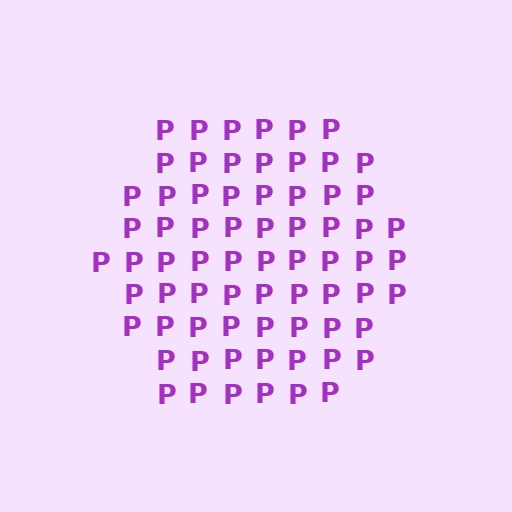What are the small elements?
The small elements are letter P's.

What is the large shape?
The large shape is a hexagon.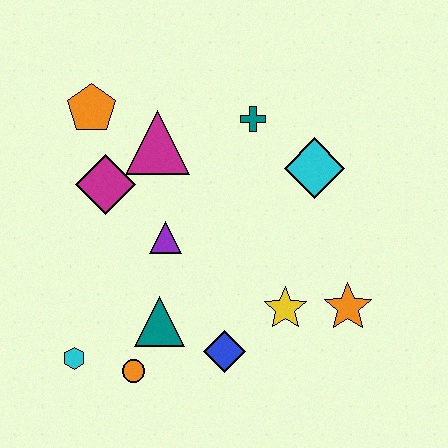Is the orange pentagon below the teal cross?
No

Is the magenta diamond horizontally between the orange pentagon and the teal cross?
Yes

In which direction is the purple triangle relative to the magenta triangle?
The purple triangle is below the magenta triangle.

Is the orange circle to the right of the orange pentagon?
Yes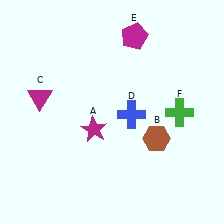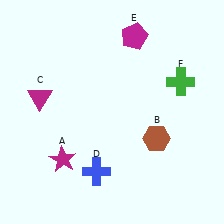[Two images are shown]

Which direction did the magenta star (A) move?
The magenta star (A) moved left.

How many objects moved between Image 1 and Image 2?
3 objects moved between the two images.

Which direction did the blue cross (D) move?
The blue cross (D) moved down.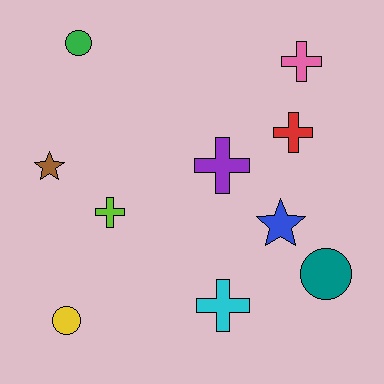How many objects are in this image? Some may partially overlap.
There are 10 objects.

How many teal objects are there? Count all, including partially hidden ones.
There is 1 teal object.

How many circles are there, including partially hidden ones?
There are 3 circles.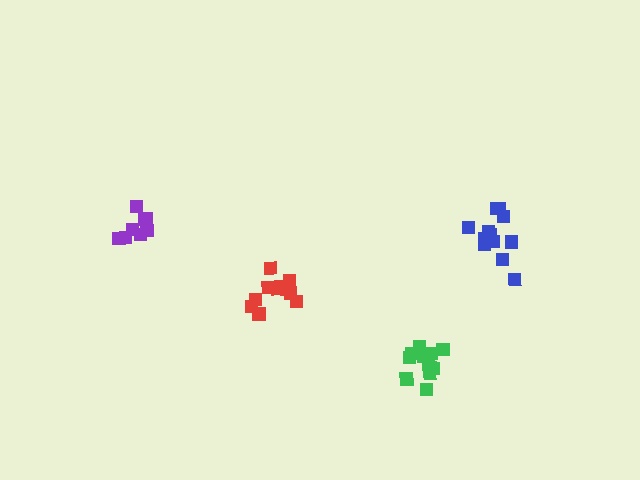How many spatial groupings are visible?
There are 4 spatial groupings.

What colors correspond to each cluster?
The clusters are colored: blue, green, red, purple.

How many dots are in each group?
Group 1: 13 dots, Group 2: 12 dots, Group 3: 11 dots, Group 4: 10 dots (46 total).